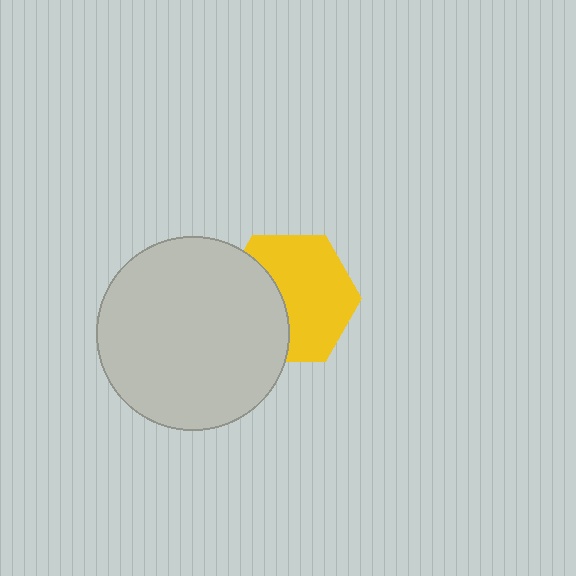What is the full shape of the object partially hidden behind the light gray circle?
The partially hidden object is a yellow hexagon.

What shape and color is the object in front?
The object in front is a light gray circle.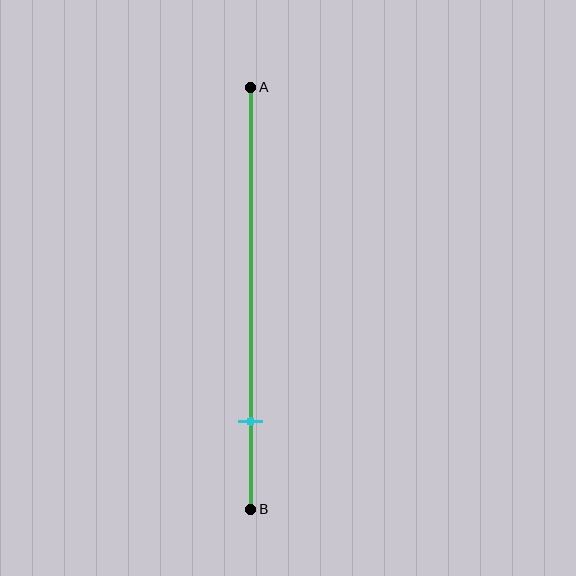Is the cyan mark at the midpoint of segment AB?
No, the mark is at about 80% from A, not at the 50% midpoint.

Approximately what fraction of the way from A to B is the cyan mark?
The cyan mark is approximately 80% of the way from A to B.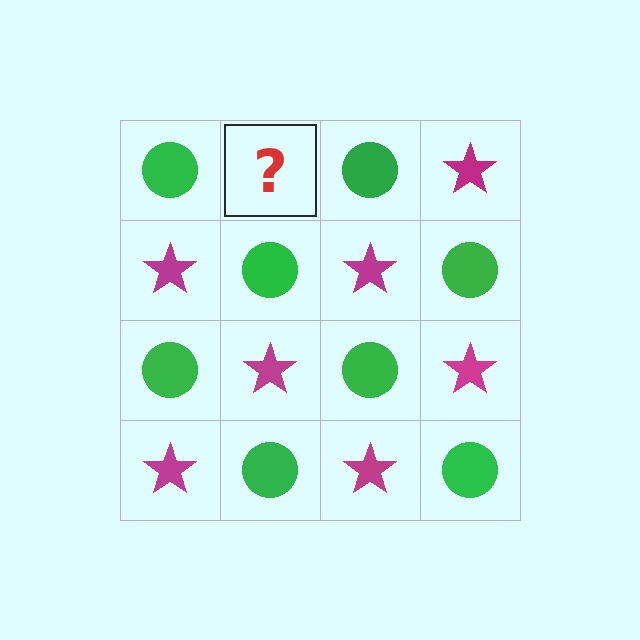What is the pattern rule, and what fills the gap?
The rule is that it alternates green circle and magenta star in a checkerboard pattern. The gap should be filled with a magenta star.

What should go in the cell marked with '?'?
The missing cell should contain a magenta star.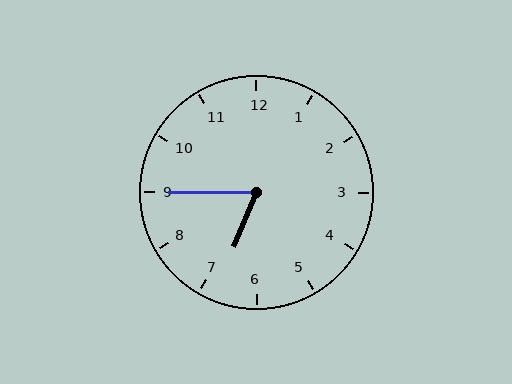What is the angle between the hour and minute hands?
Approximately 68 degrees.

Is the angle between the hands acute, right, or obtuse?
It is acute.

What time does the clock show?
6:45.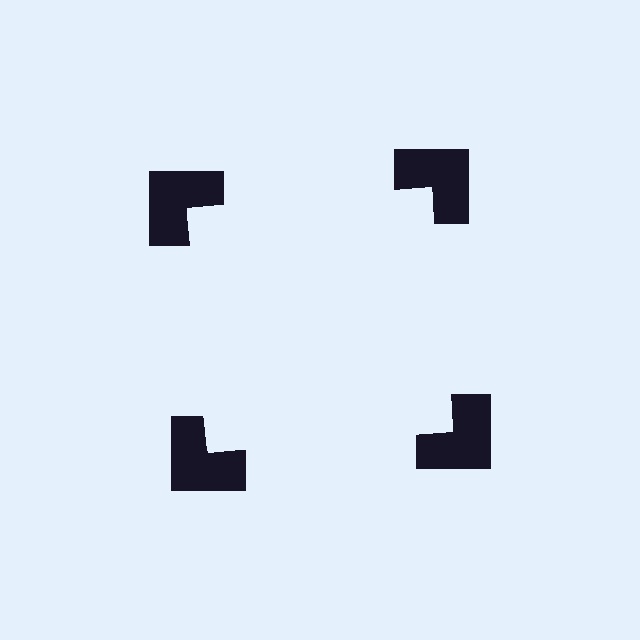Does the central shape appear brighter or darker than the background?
It typically appears slightly brighter than the background, even though no actual brightness change is drawn.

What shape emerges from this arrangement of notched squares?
An illusory square — its edges are inferred from the aligned wedge cuts in the notched squares, not physically drawn.